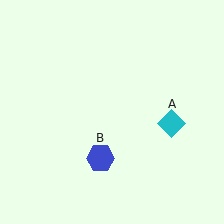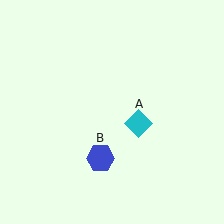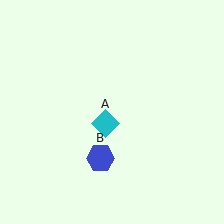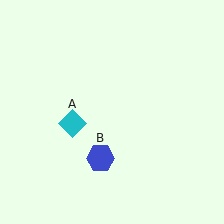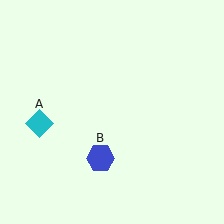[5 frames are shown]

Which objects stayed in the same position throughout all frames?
Blue hexagon (object B) remained stationary.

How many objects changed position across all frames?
1 object changed position: cyan diamond (object A).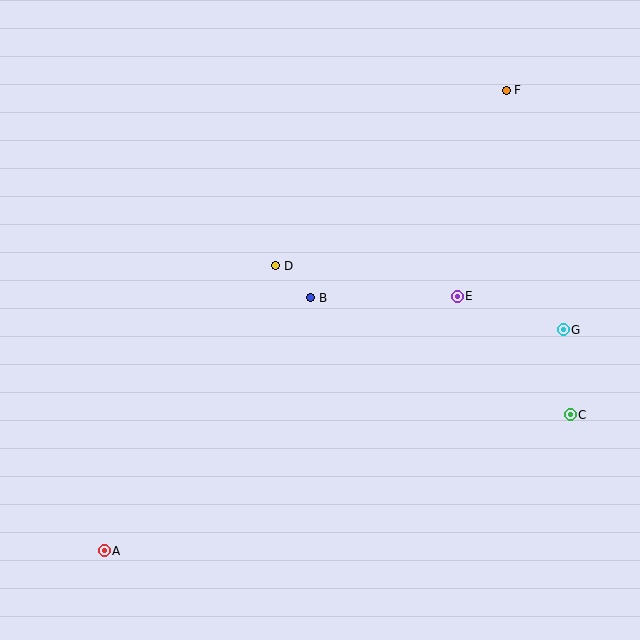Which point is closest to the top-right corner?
Point F is closest to the top-right corner.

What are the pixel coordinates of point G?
Point G is at (563, 330).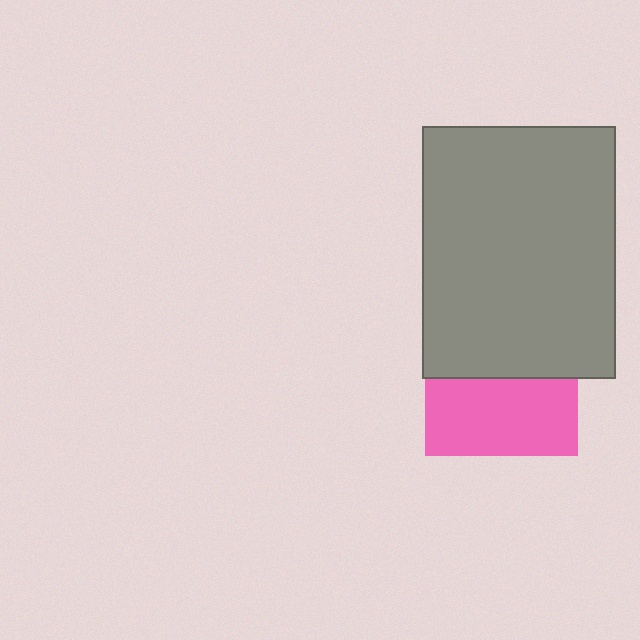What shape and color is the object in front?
The object in front is a gray rectangle.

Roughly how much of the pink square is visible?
About half of it is visible (roughly 50%).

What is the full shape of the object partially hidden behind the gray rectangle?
The partially hidden object is a pink square.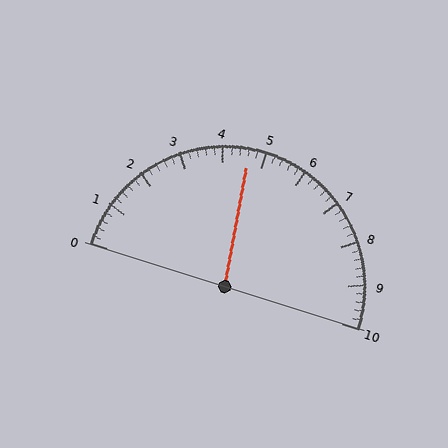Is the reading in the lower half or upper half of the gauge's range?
The reading is in the lower half of the range (0 to 10).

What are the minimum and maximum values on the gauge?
The gauge ranges from 0 to 10.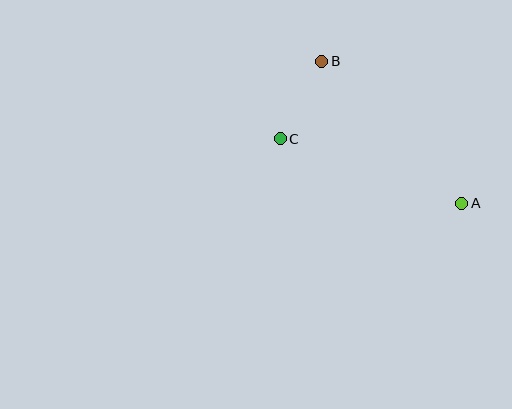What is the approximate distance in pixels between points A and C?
The distance between A and C is approximately 192 pixels.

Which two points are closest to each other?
Points B and C are closest to each other.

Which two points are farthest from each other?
Points A and B are farthest from each other.